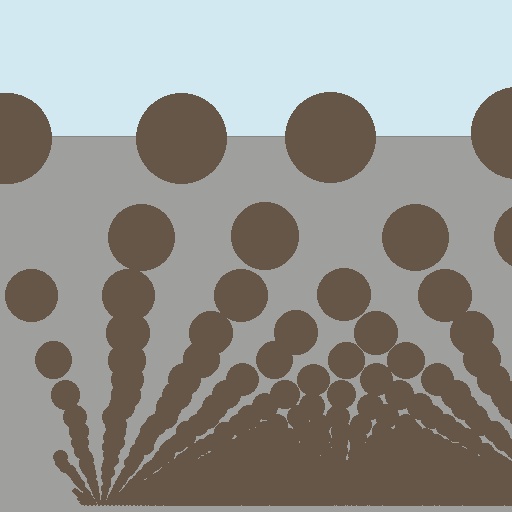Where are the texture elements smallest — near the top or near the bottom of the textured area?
Near the bottom.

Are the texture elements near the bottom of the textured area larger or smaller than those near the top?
Smaller. The gradient is inverted — elements near the bottom are smaller and denser.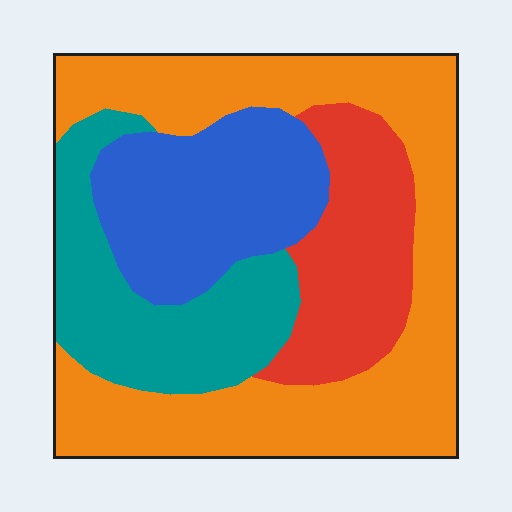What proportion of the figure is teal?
Teal takes up about one fifth (1/5) of the figure.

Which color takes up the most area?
Orange, at roughly 45%.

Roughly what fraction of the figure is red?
Red covers about 15% of the figure.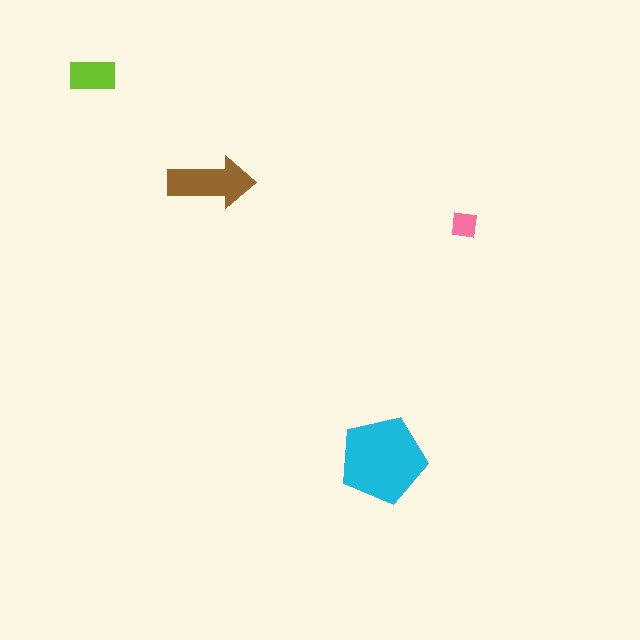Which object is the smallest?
The pink square.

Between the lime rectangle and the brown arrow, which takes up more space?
The brown arrow.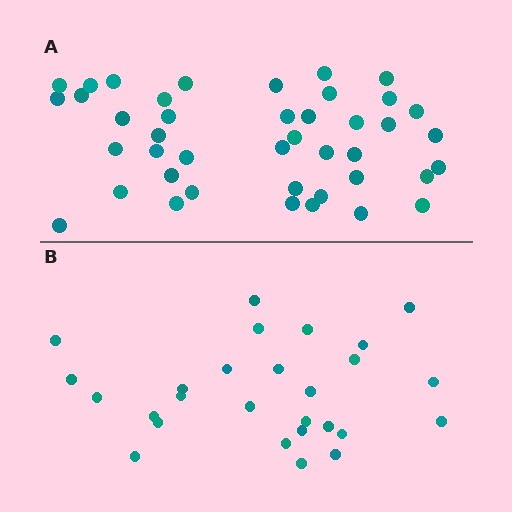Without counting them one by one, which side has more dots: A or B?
Region A (the top region) has more dots.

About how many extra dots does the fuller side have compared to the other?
Region A has approximately 15 more dots than region B.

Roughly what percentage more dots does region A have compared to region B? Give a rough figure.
About 55% more.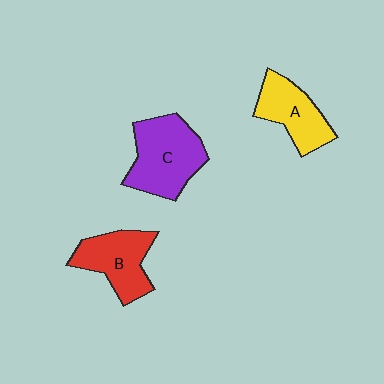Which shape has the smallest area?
Shape A (yellow).